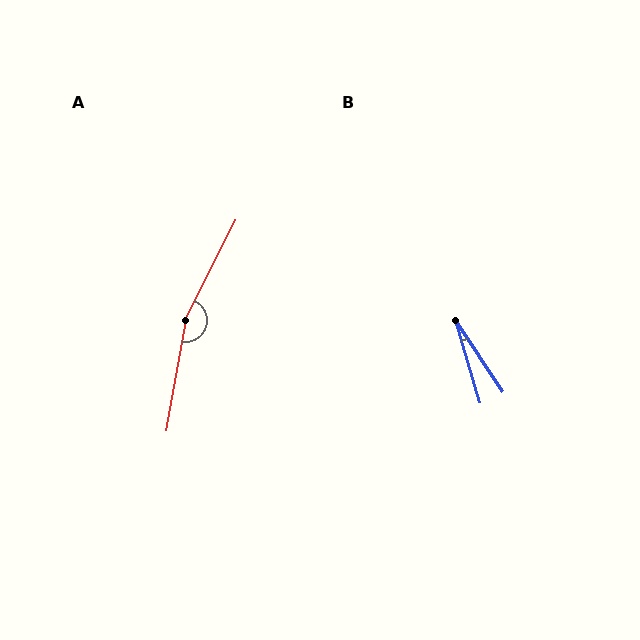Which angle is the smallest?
B, at approximately 17 degrees.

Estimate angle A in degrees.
Approximately 163 degrees.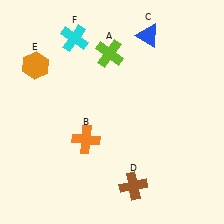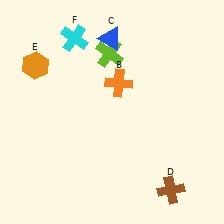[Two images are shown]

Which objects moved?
The objects that moved are: the orange cross (B), the blue triangle (C), the brown cross (D).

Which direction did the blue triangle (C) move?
The blue triangle (C) moved left.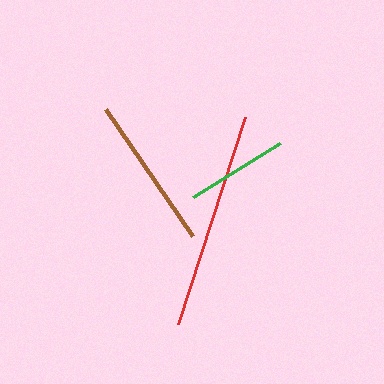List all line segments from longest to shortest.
From longest to shortest: red, brown, green.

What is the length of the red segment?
The red segment is approximately 217 pixels long.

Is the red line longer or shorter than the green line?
The red line is longer than the green line.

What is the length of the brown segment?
The brown segment is approximately 154 pixels long.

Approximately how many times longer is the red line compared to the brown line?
The red line is approximately 1.4 times the length of the brown line.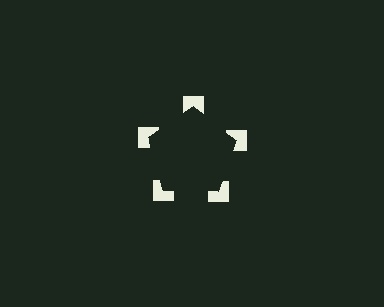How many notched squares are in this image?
There are 5 — one at each vertex of the illusory pentagon.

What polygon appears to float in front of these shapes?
An illusory pentagon — its edges are inferred from the aligned wedge cuts in the notched squares, not physically drawn.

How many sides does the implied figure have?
5 sides.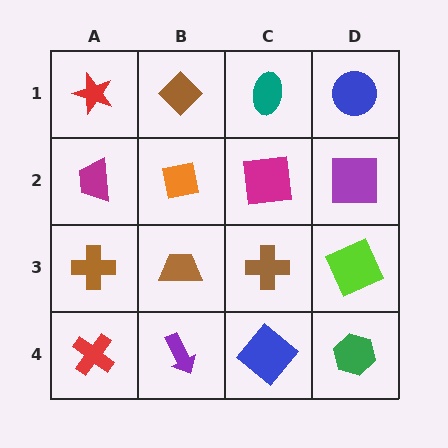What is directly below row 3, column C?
A blue diamond.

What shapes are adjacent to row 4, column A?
A brown cross (row 3, column A), a purple arrow (row 4, column B).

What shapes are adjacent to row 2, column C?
A teal ellipse (row 1, column C), a brown cross (row 3, column C), an orange square (row 2, column B), a purple square (row 2, column D).